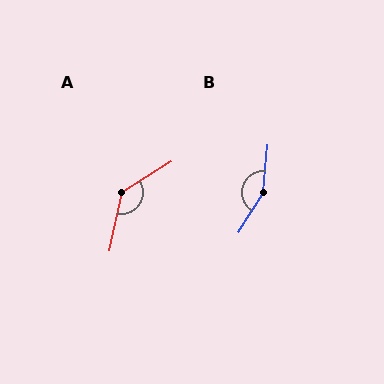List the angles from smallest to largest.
A (134°), B (154°).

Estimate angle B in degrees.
Approximately 154 degrees.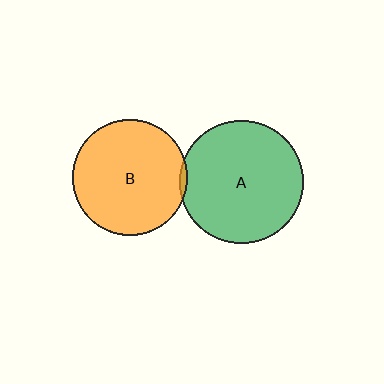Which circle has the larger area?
Circle A (green).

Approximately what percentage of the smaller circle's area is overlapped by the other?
Approximately 5%.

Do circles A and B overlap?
Yes.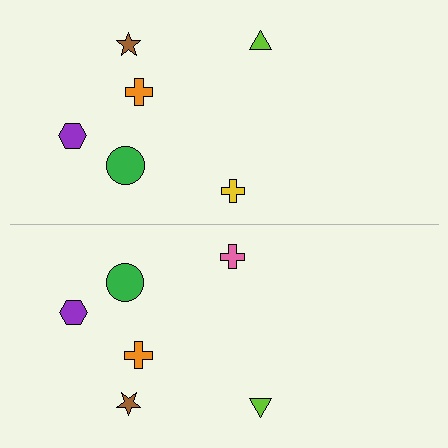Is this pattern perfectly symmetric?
No, the pattern is not perfectly symmetric. The pink cross on the bottom side breaks the symmetry — its mirror counterpart is yellow.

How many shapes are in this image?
There are 12 shapes in this image.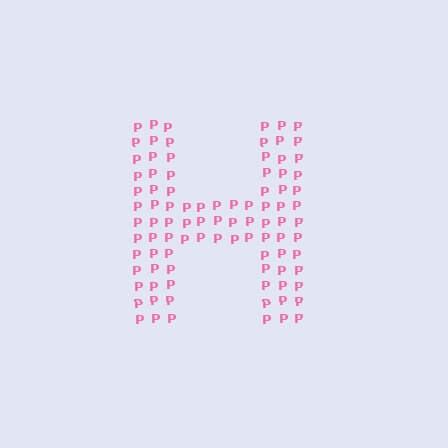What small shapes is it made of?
It is made of small letter P's.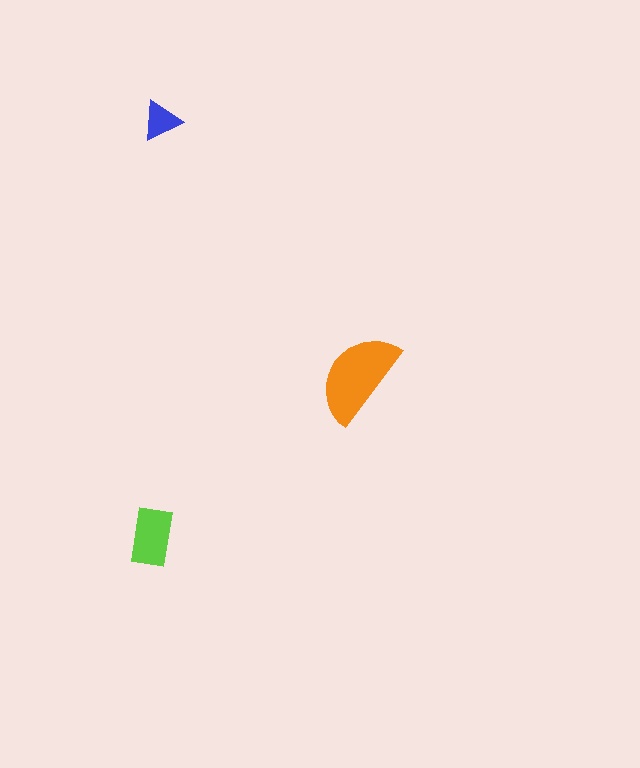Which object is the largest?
The orange semicircle.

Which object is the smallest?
The blue triangle.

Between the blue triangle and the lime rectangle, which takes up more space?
The lime rectangle.